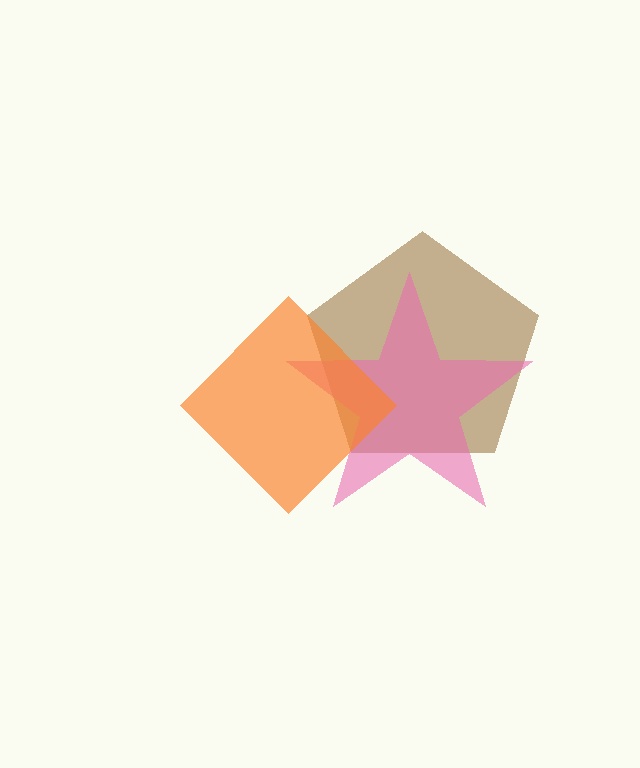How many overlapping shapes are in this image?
There are 3 overlapping shapes in the image.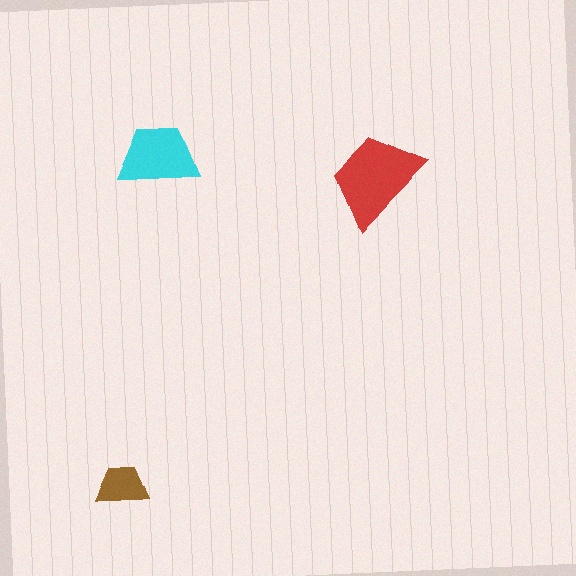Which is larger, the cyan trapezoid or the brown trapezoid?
The cyan one.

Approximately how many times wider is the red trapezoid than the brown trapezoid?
About 2 times wider.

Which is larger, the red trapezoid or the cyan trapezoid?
The red one.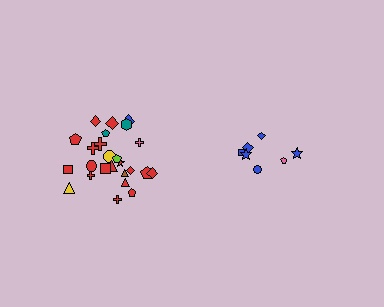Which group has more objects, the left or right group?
The left group.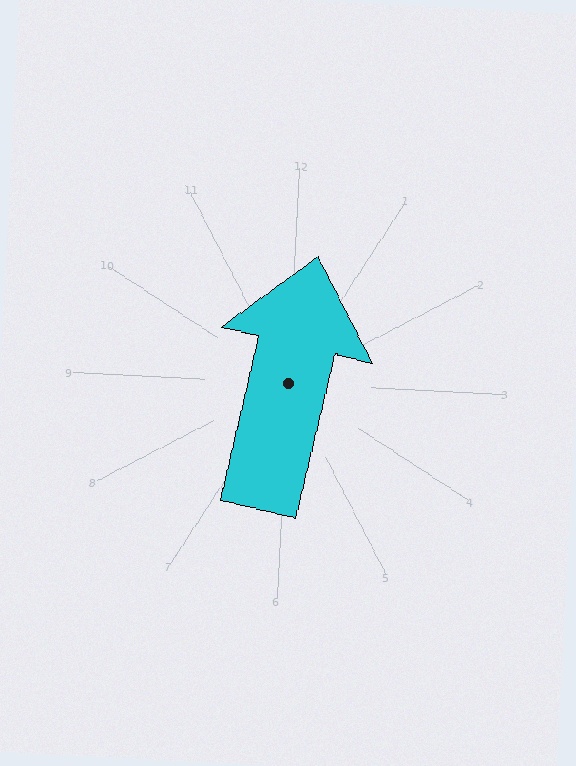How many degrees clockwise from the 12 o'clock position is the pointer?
Approximately 11 degrees.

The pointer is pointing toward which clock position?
Roughly 12 o'clock.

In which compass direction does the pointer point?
North.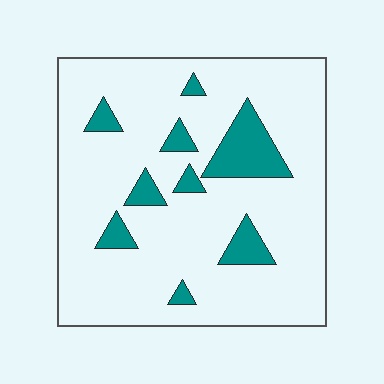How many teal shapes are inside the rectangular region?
9.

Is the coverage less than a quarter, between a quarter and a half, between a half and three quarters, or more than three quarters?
Less than a quarter.